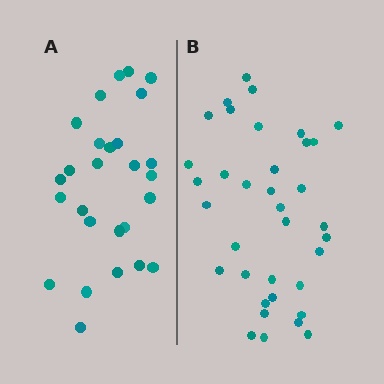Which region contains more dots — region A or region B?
Region B (the right region) has more dots.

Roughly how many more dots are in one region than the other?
Region B has roughly 8 or so more dots than region A.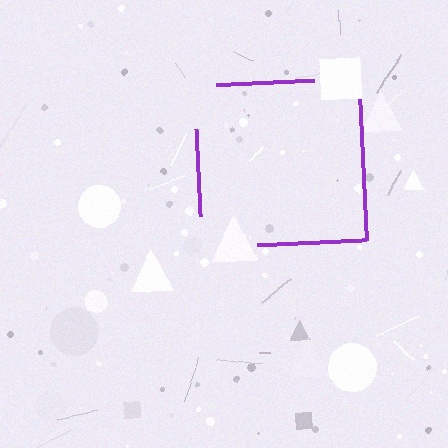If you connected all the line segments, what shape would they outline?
They would outline a square.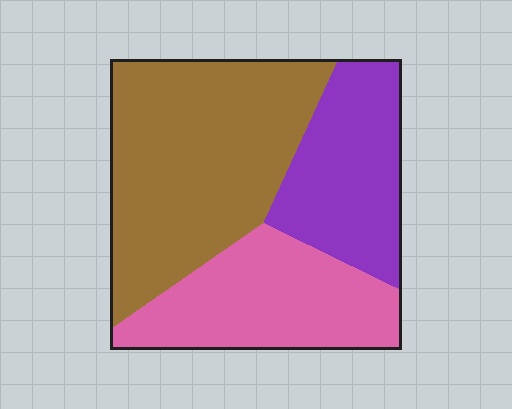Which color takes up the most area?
Brown, at roughly 45%.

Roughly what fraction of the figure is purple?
Purple takes up about one quarter (1/4) of the figure.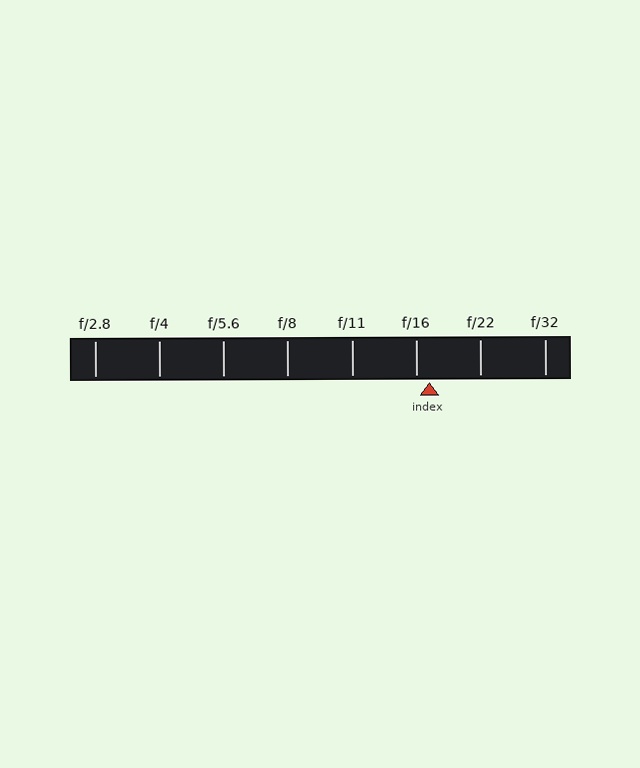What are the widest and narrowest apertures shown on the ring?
The widest aperture shown is f/2.8 and the narrowest is f/32.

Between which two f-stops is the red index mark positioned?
The index mark is between f/16 and f/22.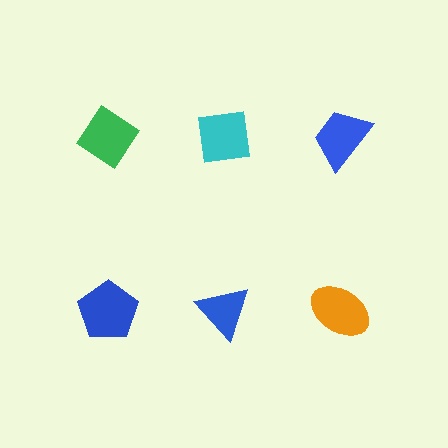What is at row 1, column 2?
A cyan square.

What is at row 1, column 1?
A green diamond.